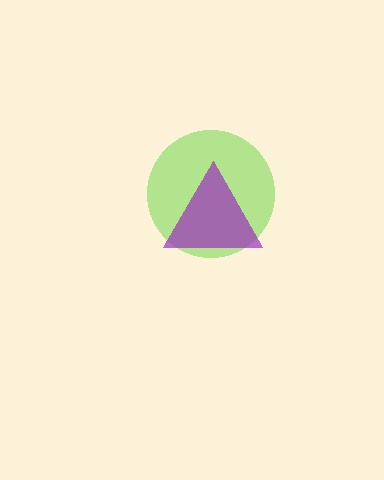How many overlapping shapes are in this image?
There are 2 overlapping shapes in the image.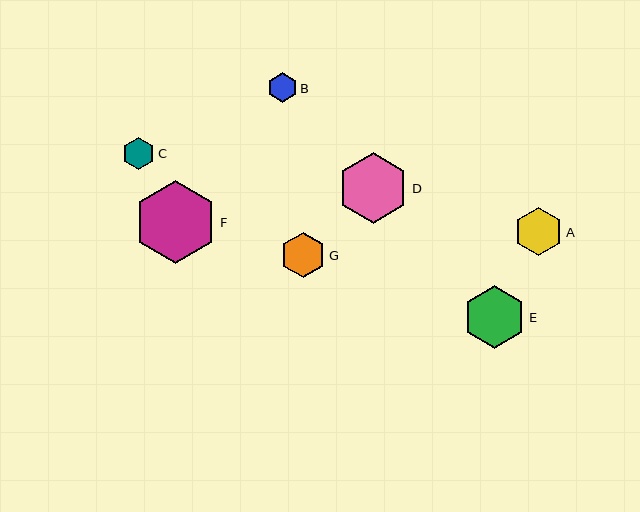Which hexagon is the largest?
Hexagon F is the largest with a size of approximately 83 pixels.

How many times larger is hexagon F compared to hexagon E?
Hexagon F is approximately 1.3 times the size of hexagon E.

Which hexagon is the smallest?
Hexagon B is the smallest with a size of approximately 30 pixels.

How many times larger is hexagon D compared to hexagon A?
Hexagon D is approximately 1.5 times the size of hexagon A.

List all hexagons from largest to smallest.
From largest to smallest: F, D, E, A, G, C, B.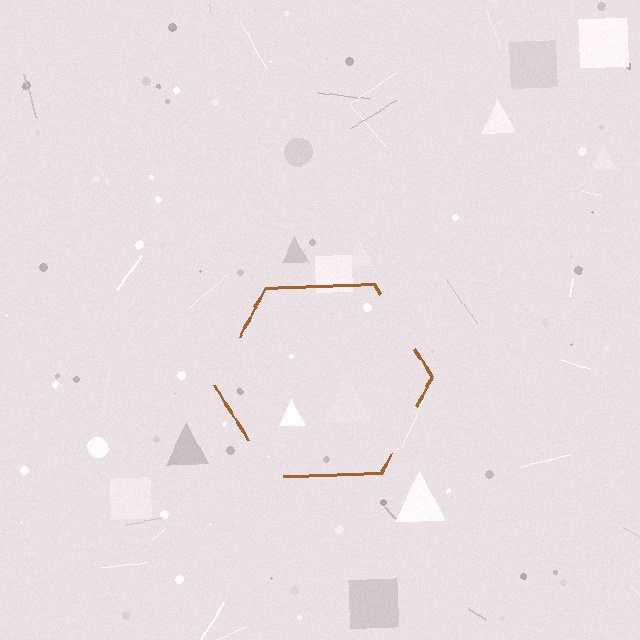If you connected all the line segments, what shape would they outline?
They would outline a hexagon.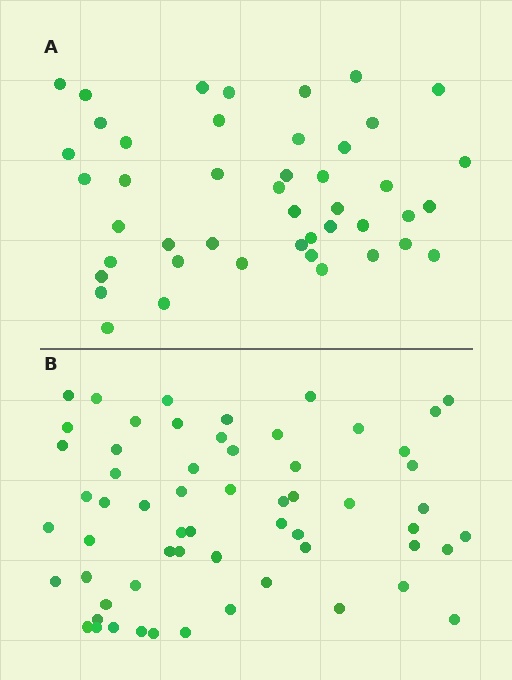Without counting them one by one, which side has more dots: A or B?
Region B (the bottom region) has more dots.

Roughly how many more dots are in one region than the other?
Region B has approximately 15 more dots than region A.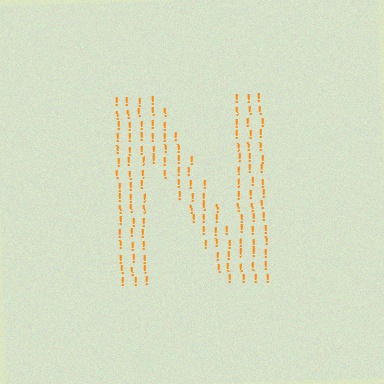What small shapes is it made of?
It is made of small exclamation marks.